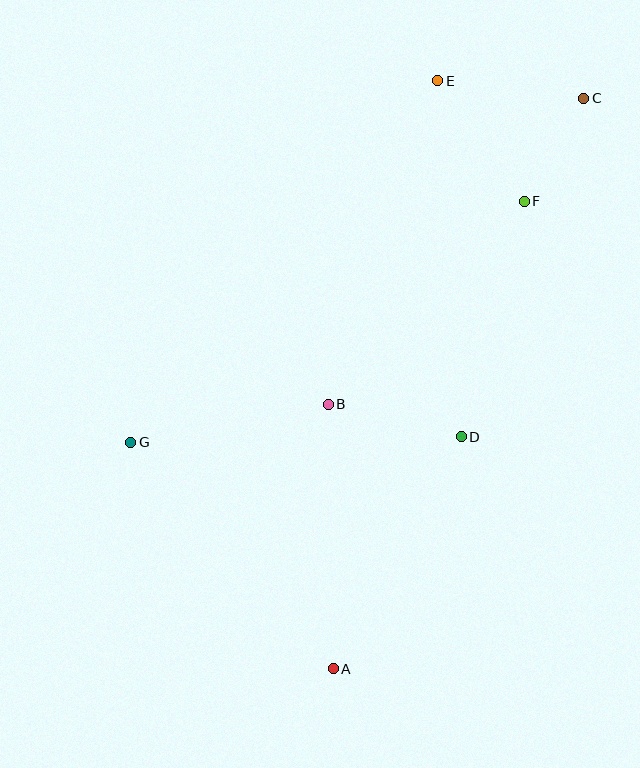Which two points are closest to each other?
Points C and F are closest to each other.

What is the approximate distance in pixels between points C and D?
The distance between C and D is approximately 360 pixels.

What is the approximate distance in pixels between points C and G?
The distance between C and G is approximately 569 pixels.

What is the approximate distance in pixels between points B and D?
The distance between B and D is approximately 137 pixels.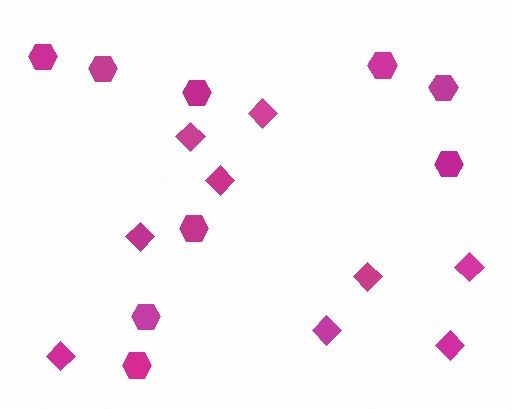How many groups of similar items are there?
There are 2 groups: one group of hexagons (9) and one group of diamonds (9).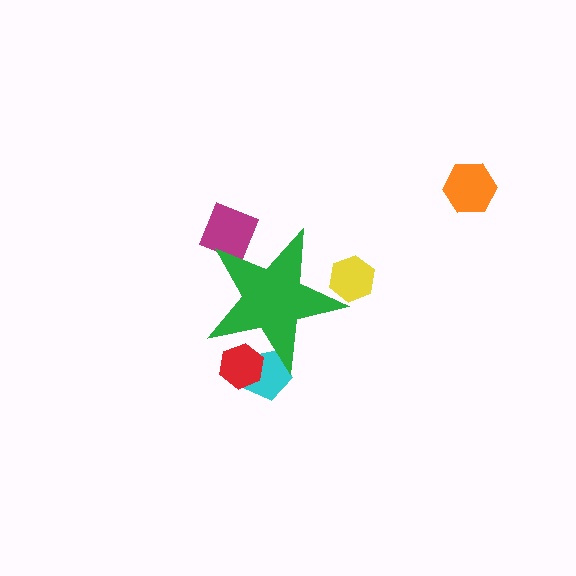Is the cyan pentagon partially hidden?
Yes, the cyan pentagon is partially hidden behind the green star.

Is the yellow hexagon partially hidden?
Yes, the yellow hexagon is partially hidden behind the green star.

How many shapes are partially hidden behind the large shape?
4 shapes are partially hidden.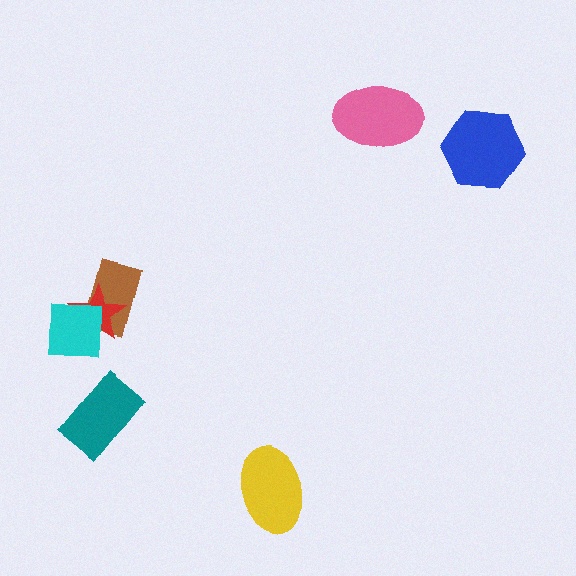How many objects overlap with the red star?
2 objects overlap with the red star.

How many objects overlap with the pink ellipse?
0 objects overlap with the pink ellipse.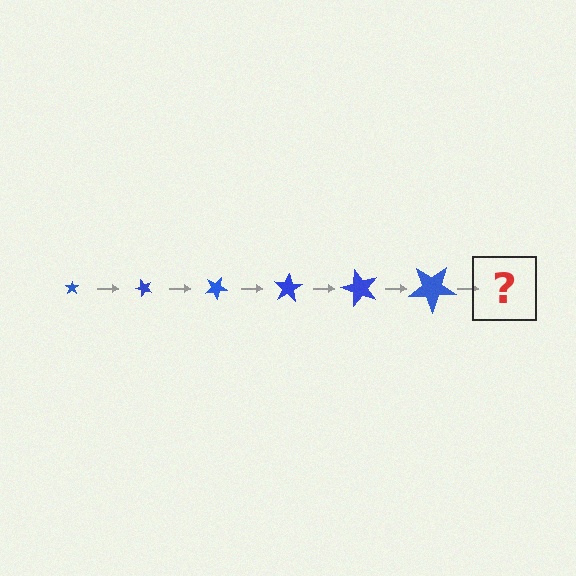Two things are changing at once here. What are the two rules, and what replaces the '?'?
The two rules are that the star grows larger each step and it rotates 50 degrees each step. The '?' should be a star, larger than the previous one and rotated 300 degrees from the start.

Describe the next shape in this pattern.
It should be a star, larger than the previous one and rotated 300 degrees from the start.